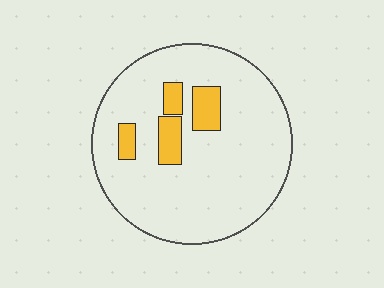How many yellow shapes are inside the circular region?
4.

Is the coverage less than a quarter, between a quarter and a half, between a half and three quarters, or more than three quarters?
Less than a quarter.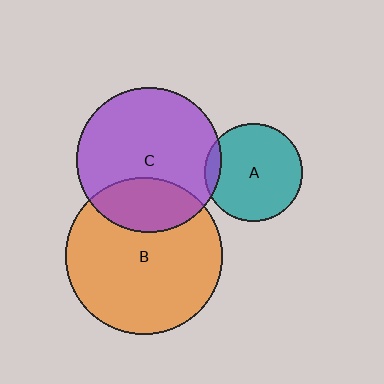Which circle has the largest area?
Circle B (orange).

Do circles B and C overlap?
Yes.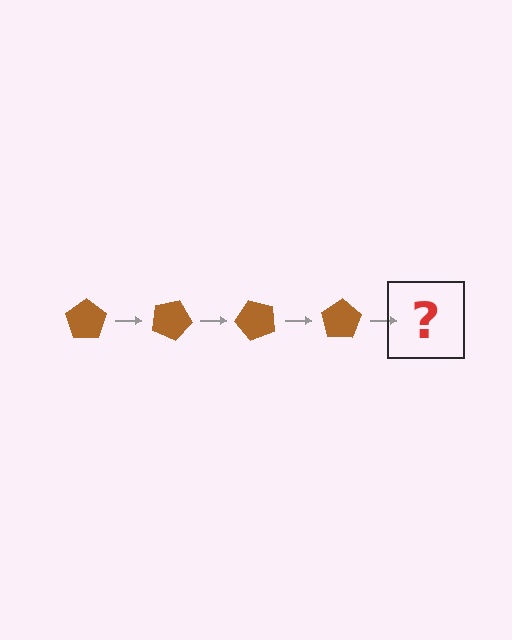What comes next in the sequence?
The next element should be a brown pentagon rotated 100 degrees.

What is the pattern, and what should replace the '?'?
The pattern is that the pentagon rotates 25 degrees each step. The '?' should be a brown pentagon rotated 100 degrees.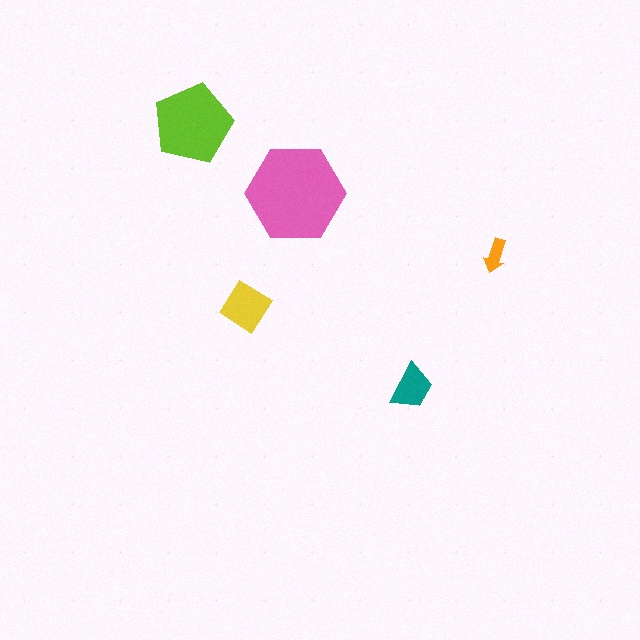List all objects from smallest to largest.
The orange arrow, the teal trapezoid, the yellow diamond, the lime pentagon, the pink hexagon.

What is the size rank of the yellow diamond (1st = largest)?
3rd.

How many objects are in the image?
There are 5 objects in the image.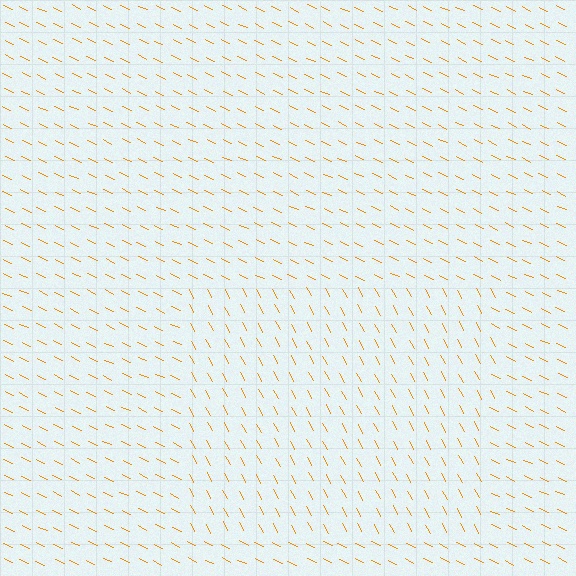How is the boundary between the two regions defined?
The boundary is defined purely by a change in line orientation (approximately 37 degrees difference). All lines are the same color and thickness.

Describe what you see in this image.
The image is filled with small orange line segments. A rectangle region in the image has lines oriented differently from the surrounding lines, creating a visible texture boundary.